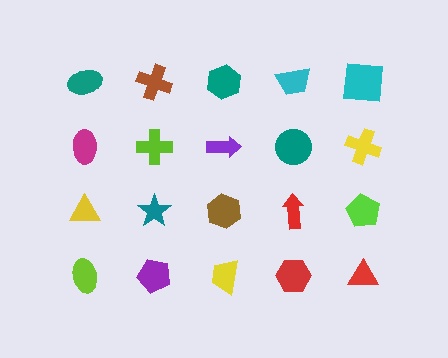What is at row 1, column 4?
A cyan trapezoid.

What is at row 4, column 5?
A red triangle.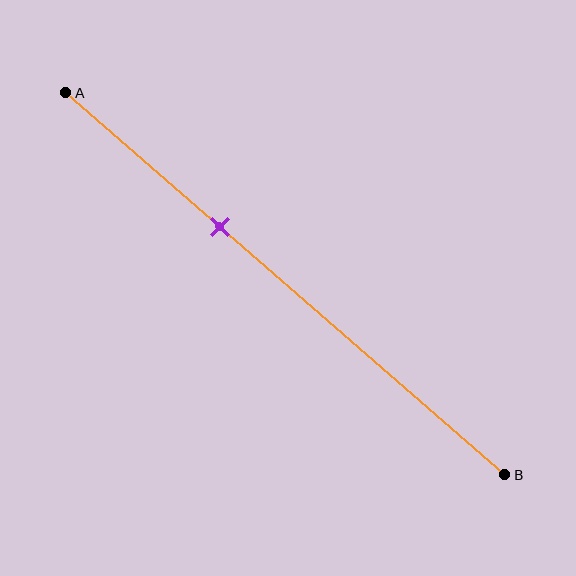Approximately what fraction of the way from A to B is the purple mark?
The purple mark is approximately 35% of the way from A to B.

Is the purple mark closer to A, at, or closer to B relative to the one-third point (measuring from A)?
The purple mark is approximately at the one-third point of segment AB.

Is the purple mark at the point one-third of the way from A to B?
Yes, the mark is approximately at the one-third point.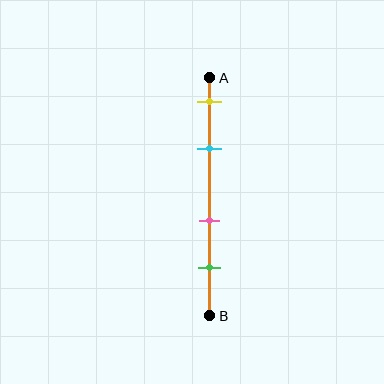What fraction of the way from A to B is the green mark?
The green mark is approximately 80% (0.8) of the way from A to B.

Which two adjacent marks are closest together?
The yellow and cyan marks are the closest adjacent pair.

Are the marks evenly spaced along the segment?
No, the marks are not evenly spaced.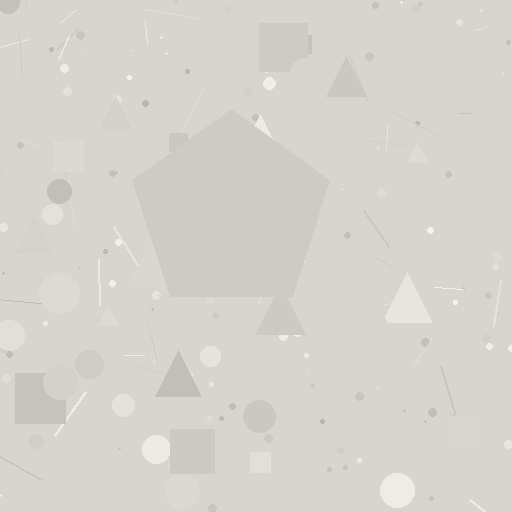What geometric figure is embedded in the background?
A pentagon is embedded in the background.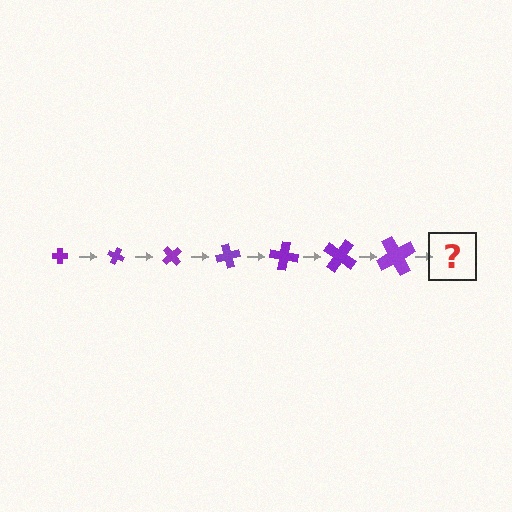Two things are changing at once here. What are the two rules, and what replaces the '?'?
The two rules are that the cross grows larger each step and it rotates 25 degrees each step. The '?' should be a cross, larger than the previous one and rotated 175 degrees from the start.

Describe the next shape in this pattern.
It should be a cross, larger than the previous one and rotated 175 degrees from the start.